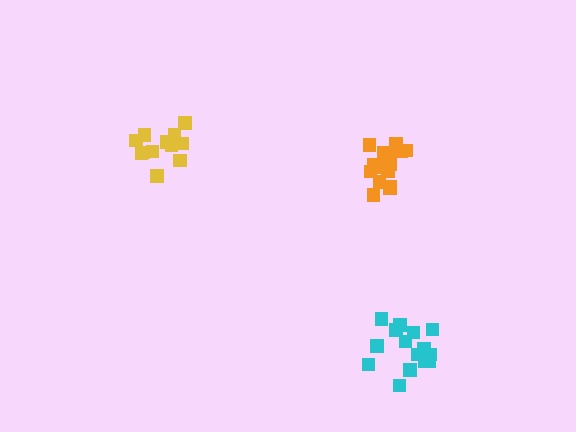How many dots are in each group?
Group 1: 12 dots, Group 2: 15 dots, Group 3: 16 dots (43 total).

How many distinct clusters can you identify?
There are 3 distinct clusters.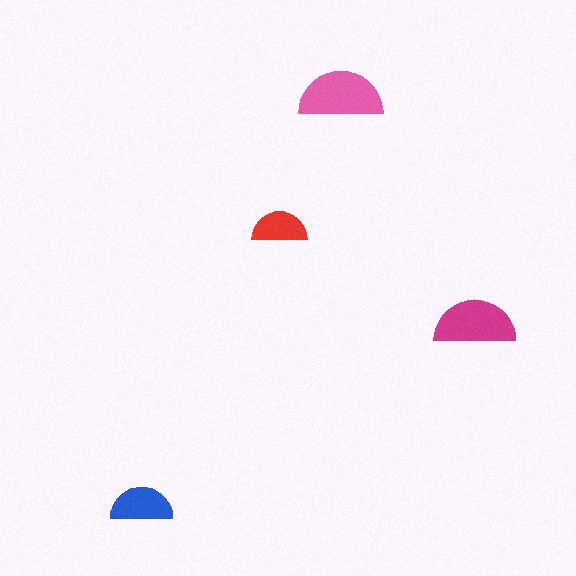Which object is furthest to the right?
The magenta semicircle is rightmost.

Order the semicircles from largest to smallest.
the pink one, the magenta one, the blue one, the red one.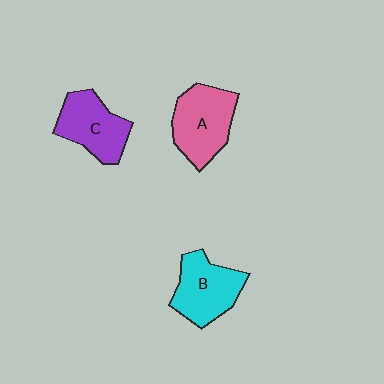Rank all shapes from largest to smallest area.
From largest to smallest: A (pink), B (cyan), C (purple).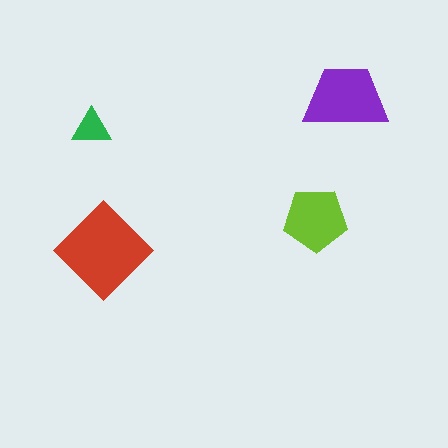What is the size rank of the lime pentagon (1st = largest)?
3rd.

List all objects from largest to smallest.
The red diamond, the purple trapezoid, the lime pentagon, the green triangle.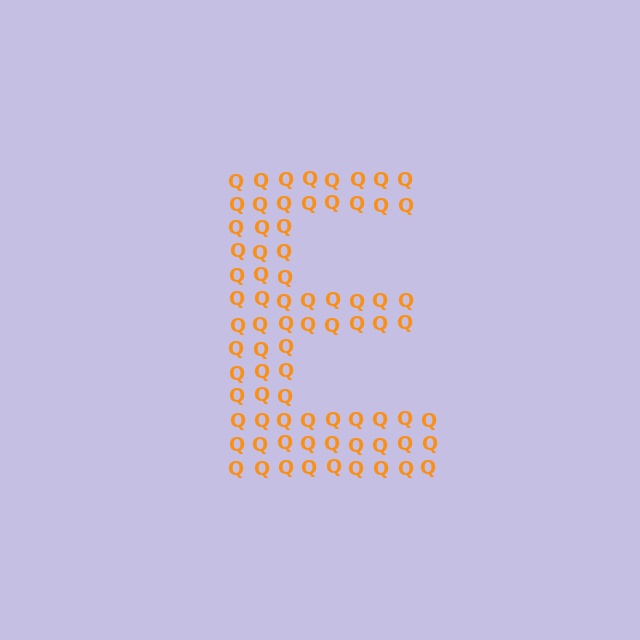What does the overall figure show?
The overall figure shows the letter E.